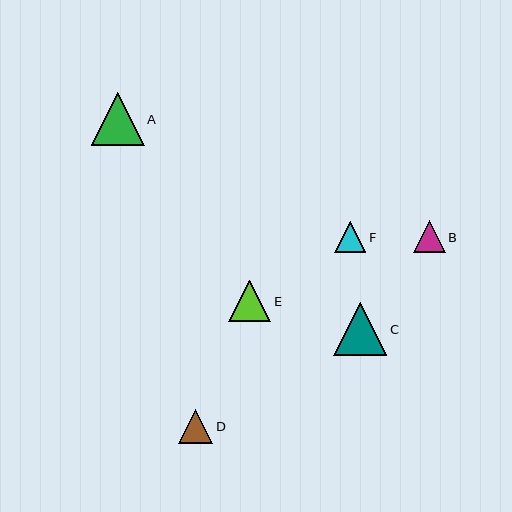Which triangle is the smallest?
Triangle F is the smallest with a size of approximately 31 pixels.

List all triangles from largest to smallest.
From largest to smallest: C, A, E, D, B, F.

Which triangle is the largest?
Triangle C is the largest with a size of approximately 53 pixels.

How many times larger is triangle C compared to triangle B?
Triangle C is approximately 1.7 times the size of triangle B.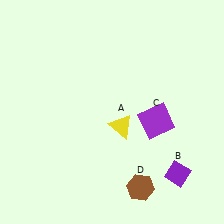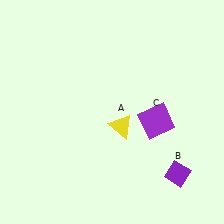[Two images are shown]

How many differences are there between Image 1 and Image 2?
There is 1 difference between the two images.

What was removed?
The brown hexagon (D) was removed in Image 2.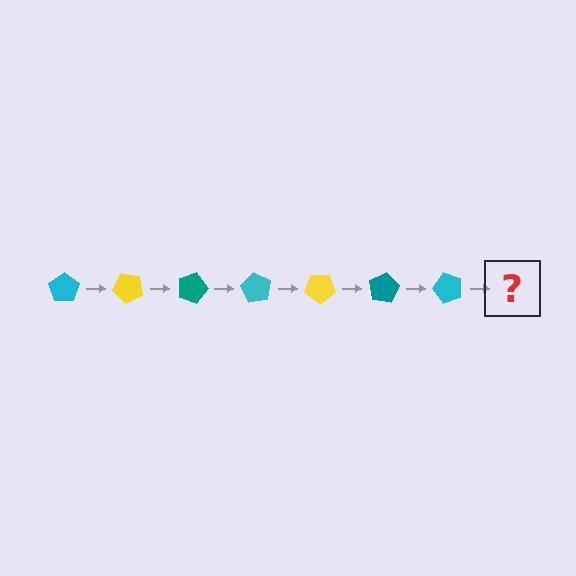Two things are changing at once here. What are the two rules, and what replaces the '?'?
The two rules are that it rotates 45 degrees each step and the color cycles through cyan, yellow, and teal. The '?' should be a yellow pentagon, rotated 315 degrees from the start.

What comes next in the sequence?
The next element should be a yellow pentagon, rotated 315 degrees from the start.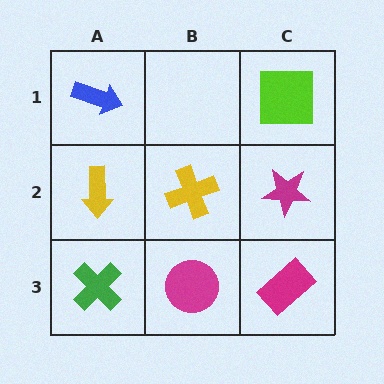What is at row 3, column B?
A magenta circle.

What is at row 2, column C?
A magenta star.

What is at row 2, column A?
A yellow arrow.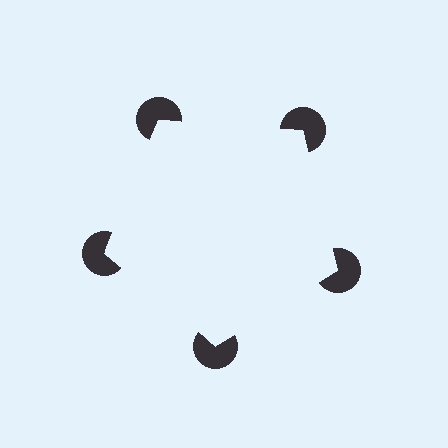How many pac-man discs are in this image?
There are 5 — one at each vertex of the illusory pentagon.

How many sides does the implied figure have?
5 sides.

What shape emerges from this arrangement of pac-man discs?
An illusory pentagon — its edges are inferred from the aligned wedge cuts in the pac-man discs, not physically drawn.